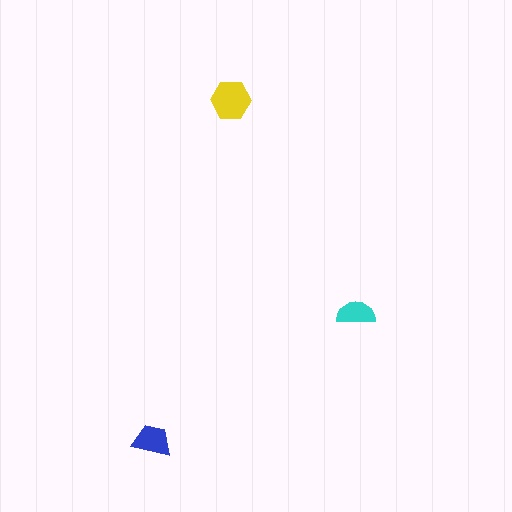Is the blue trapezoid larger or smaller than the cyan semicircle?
Larger.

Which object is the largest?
The yellow hexagon.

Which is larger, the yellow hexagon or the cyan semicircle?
The yellow hexagon.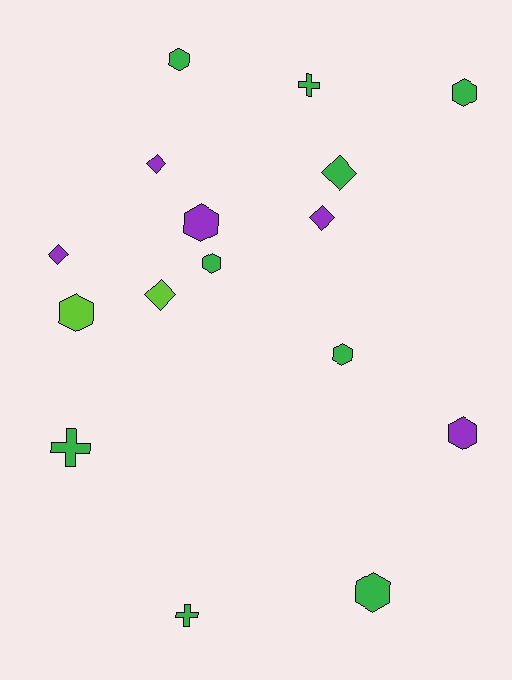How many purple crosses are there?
There are no purple crosses.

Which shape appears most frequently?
Hexagon, with 8 objects.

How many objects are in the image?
There are 16 objects.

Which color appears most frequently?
Green, with 9 objects.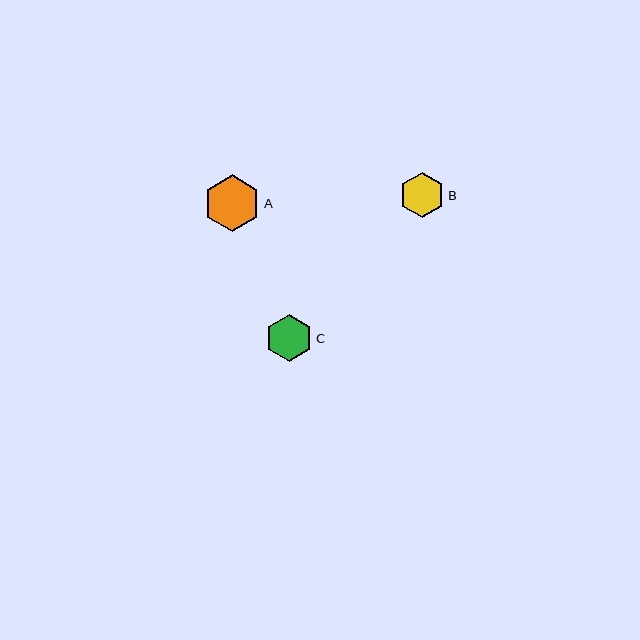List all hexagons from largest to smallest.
From largest to smallest: A, C, B.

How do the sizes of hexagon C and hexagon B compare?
Hexagon C and hexagon B are approximately the same size.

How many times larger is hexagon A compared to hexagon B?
Hexagon A is approximately 1.3 times the size of hexagon B.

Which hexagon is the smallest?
Hexagon B is the smallest with a size of approximately 45 pixels.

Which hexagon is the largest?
Hexagon A is the largest with a size of approximately 57 pixels.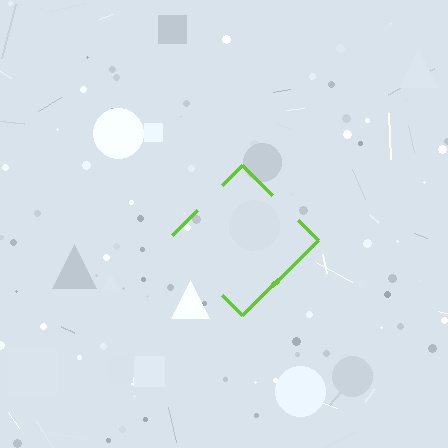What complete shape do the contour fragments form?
The contour fragments form a diamond.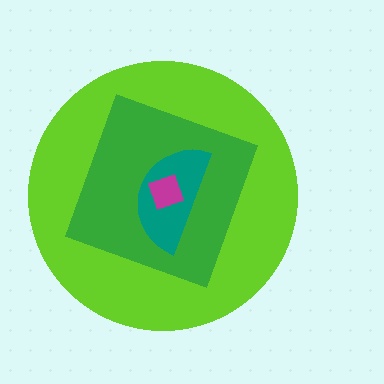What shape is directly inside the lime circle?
The green square.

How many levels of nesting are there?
4.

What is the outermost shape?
The lime circle.